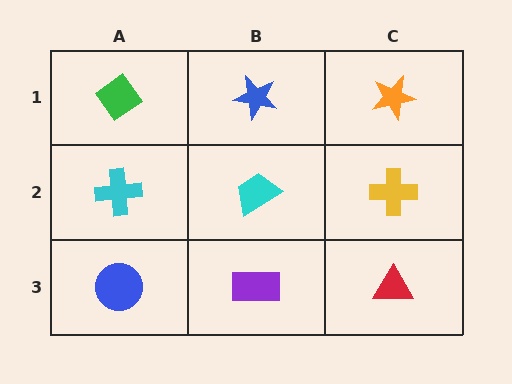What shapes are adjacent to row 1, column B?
A cyan trapezoid (row 2, column B), a green diamond (row 1, column A), an orange star (row 1, column C).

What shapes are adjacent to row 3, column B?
A cyan trapezoid (row 2, column B), a blue circle (row 3, column A), a red triangle (row 3, column C).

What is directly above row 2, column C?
An orange star.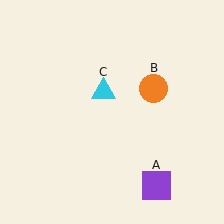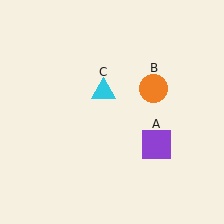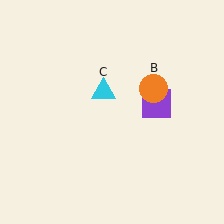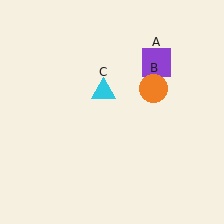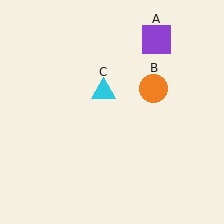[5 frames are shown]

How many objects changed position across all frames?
1 object changed position: purple square (object A).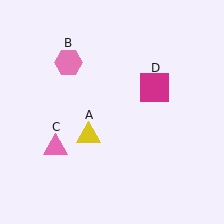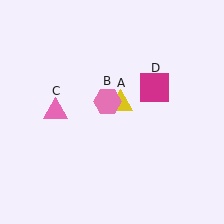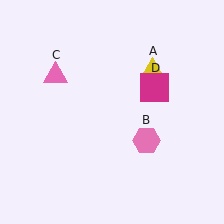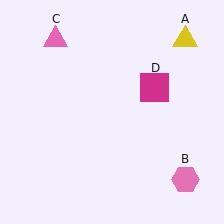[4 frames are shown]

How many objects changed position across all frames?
3 objects changed position: yellow triangle (object A), pink hexagon (object B), pink triangle (object C).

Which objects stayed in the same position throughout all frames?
Magenta square (object D) remained stationary.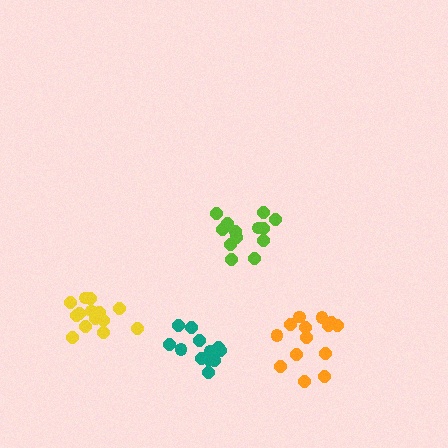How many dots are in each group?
Group 1: 14 dots, Group 2: 13 dots, Group 3: 12 dots, Group 4: 16 dots (55 total).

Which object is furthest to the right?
The orange cluster is rightmost.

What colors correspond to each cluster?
The clusters are colored: orange, lime, teal, yellow.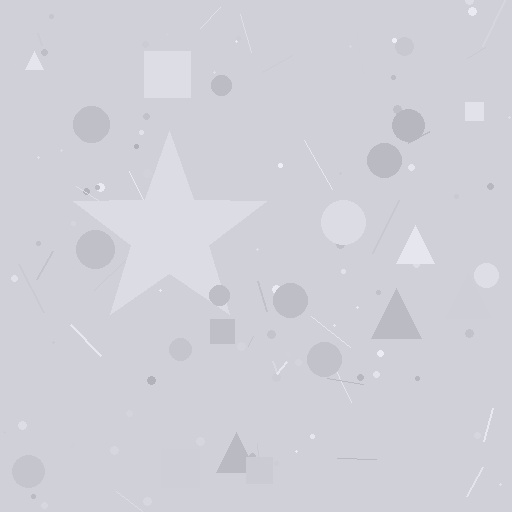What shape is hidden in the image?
A star is hidden in the image.